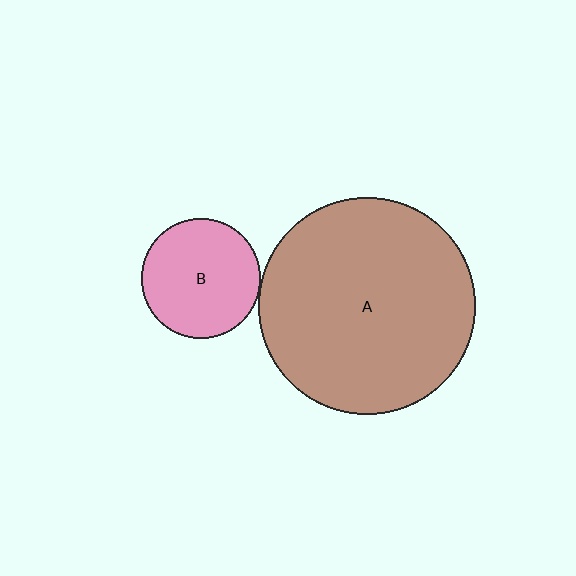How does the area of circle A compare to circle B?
Approximately 3.3 times.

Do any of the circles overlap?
No, none of the circles overlap.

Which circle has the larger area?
Circle A (brown).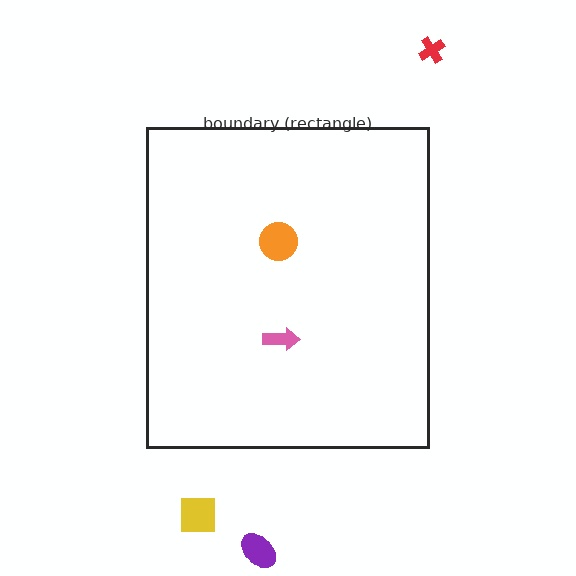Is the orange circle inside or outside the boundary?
Inside.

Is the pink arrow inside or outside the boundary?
Inside.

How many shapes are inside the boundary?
2 inside, 3 outside.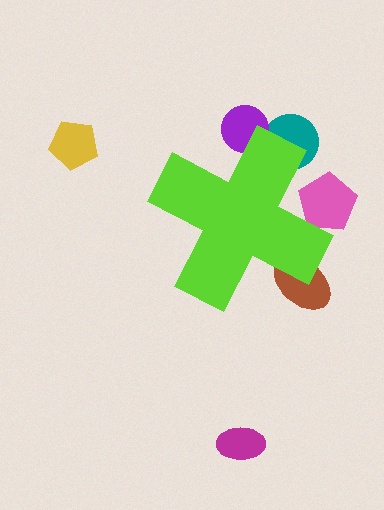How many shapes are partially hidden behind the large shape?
4 shapes are partially hidden.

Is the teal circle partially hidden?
Yes, the teal circle is partially hidden behind the lime cross.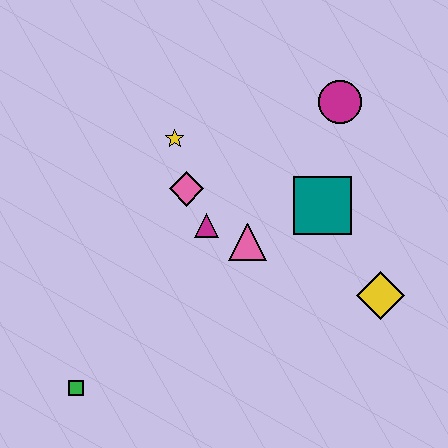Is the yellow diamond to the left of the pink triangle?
No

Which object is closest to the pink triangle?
The magenta triangle is closest to the pink triangle.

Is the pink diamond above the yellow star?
No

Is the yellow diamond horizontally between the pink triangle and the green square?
No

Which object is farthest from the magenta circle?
The green square is farthest from the magenta circle.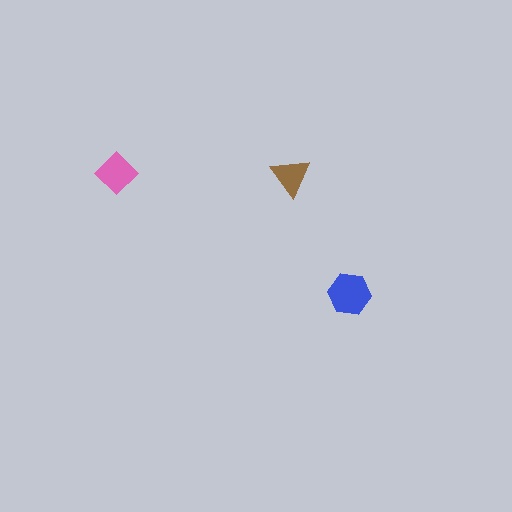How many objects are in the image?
There are 3 objects in the image.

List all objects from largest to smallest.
The blue hexagon, the pink diamond, the brown triangle.